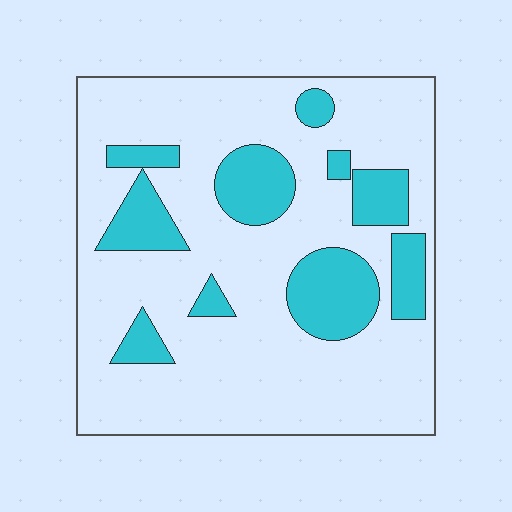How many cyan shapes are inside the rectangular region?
10.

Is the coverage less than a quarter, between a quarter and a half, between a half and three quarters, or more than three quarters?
Less than a quarter.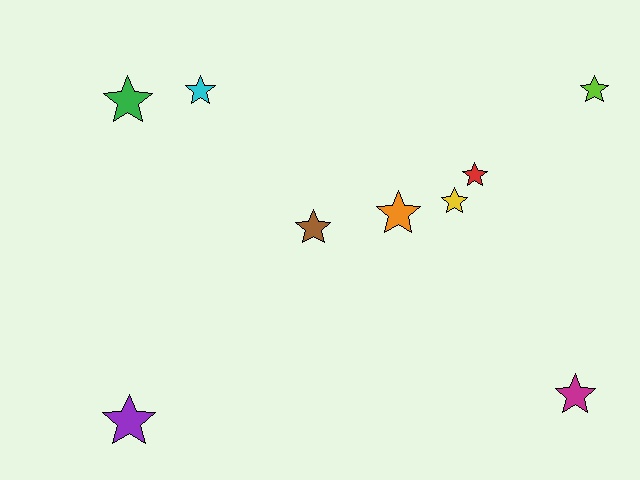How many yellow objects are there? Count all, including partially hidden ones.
There is 1 yellow object.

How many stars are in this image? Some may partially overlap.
There are 9 stars.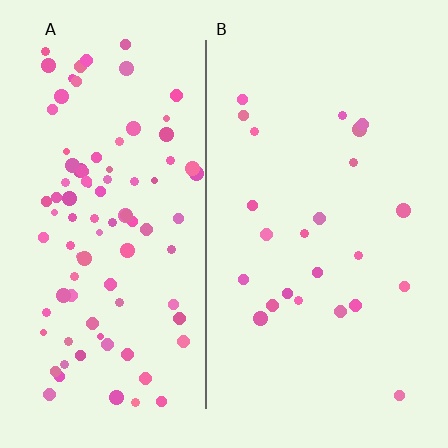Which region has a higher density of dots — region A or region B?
A (the left).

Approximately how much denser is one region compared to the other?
Approximately 4.1× — region A over region B.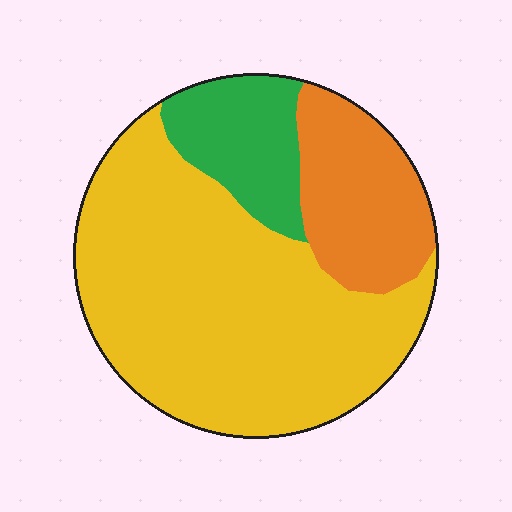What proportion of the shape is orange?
Orange takes up about one fifth (1/5) of the shape.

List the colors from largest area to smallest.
From largest to smallest: yellow, orange, green.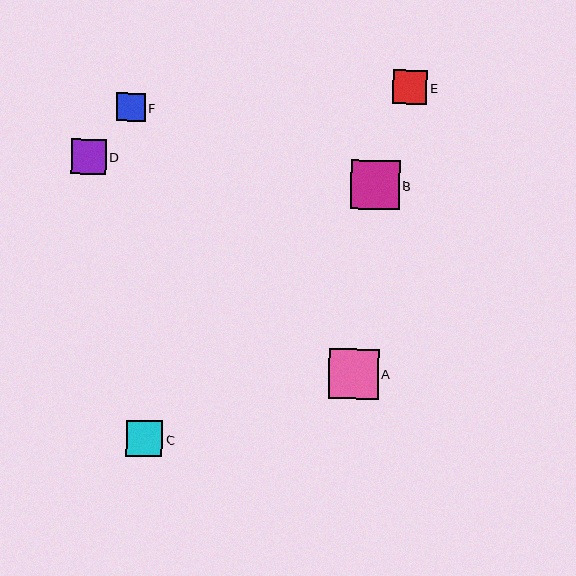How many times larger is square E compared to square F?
Square E is approximately 1.2 times the size of square F.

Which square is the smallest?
Square F is the smallest with a size of approximately 28 pixels.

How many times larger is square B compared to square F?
Square B is approximately 1.7 times the size of square F.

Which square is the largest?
Square A is the largest with a size of approximately 50 pixels.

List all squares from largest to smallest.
From largest to smallest: A, B, C, D, E, F.